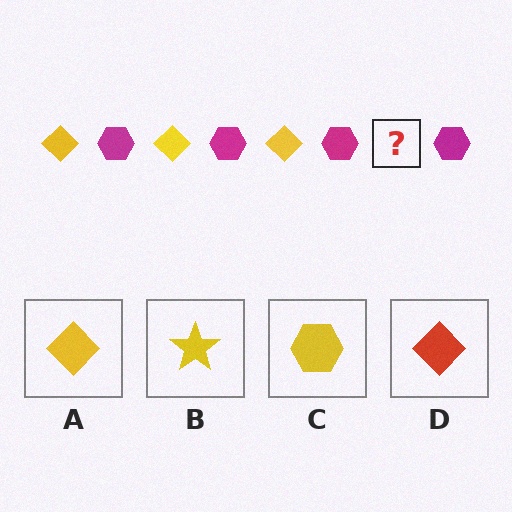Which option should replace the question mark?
Option A.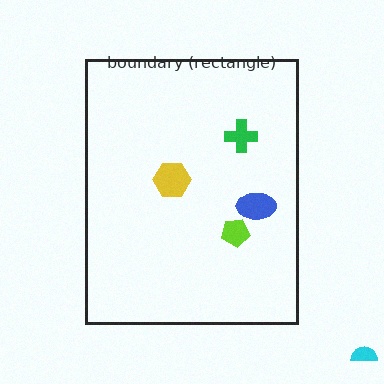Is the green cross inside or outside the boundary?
Inside.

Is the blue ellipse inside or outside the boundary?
Inside.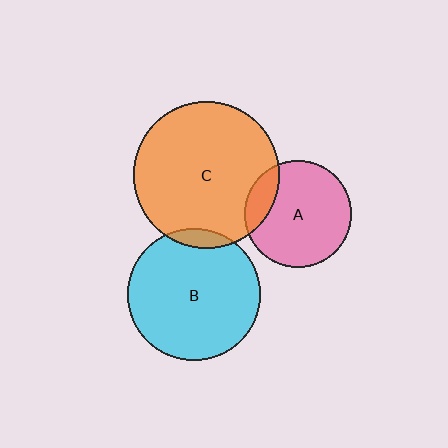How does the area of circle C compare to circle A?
Approximately 1.9 times.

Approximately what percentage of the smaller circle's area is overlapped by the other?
Approximately 15%.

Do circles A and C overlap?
Yes.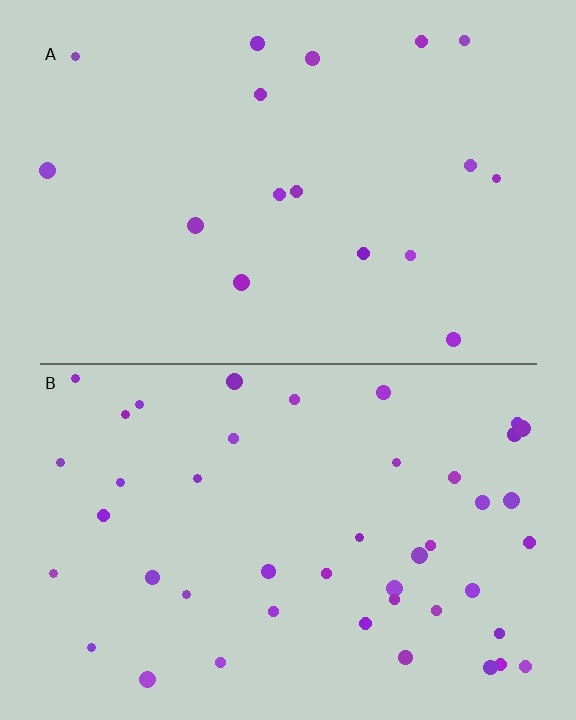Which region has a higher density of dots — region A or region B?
B (the bottom).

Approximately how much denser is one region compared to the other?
Approximately 2.6× — region B over region A.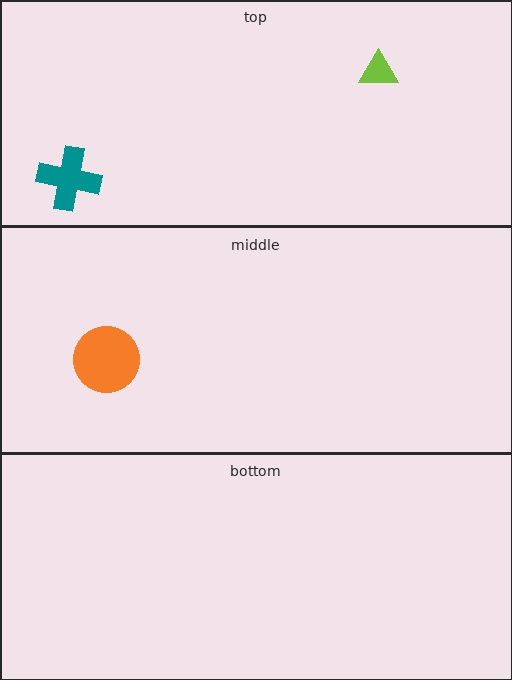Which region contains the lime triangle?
The top region.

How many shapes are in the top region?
2.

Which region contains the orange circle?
The middle region.